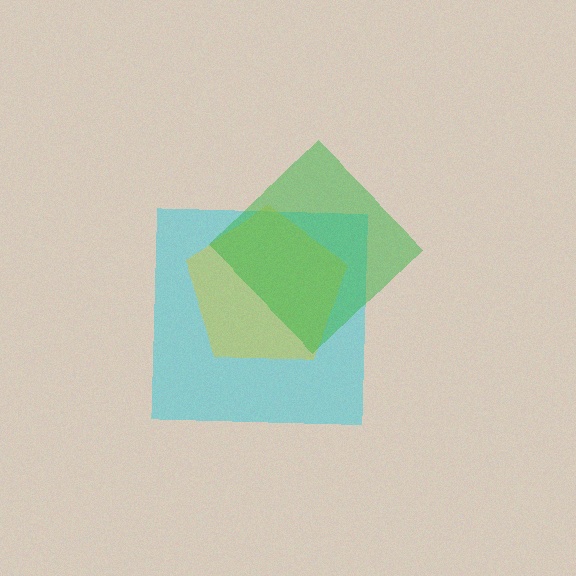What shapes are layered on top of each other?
The layered shapes are: a cyan square, a yellow pentagon, a green diamond.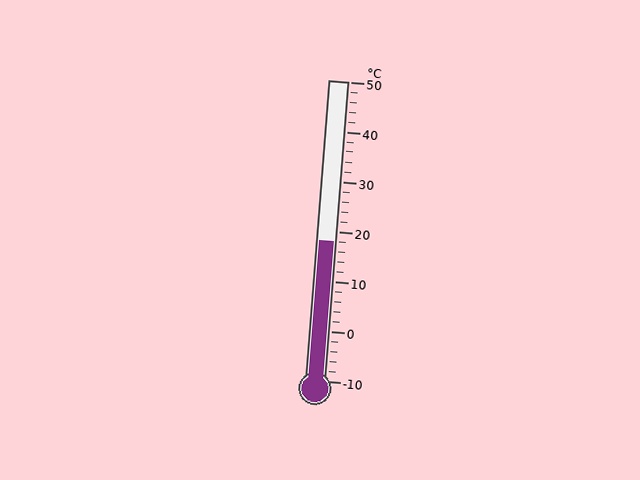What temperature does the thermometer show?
The thermometer shows approximately 18°C.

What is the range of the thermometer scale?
The thermometer scale ranges from -10°C to 50°C.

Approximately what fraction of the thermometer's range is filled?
The thermometer is filled to approximately 45% of its range.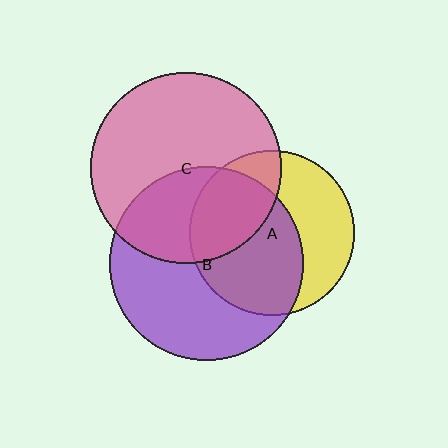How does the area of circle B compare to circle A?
Approximately 1.4 times.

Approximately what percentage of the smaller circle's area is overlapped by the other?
Approximately 30%.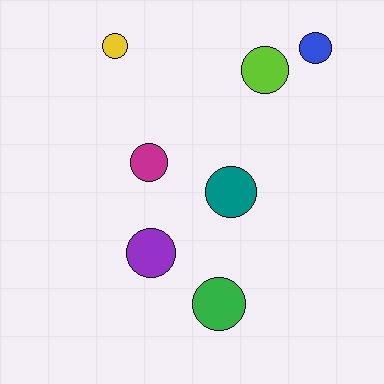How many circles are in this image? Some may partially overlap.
There are 7 circles.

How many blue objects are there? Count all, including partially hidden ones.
There is 1 blue object.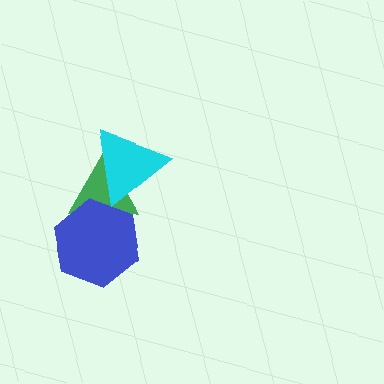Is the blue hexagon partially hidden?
No, no other shape covers it.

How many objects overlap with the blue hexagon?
1 object overlaps with the blue hexagon.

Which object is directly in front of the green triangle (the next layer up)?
The cyan triangle is directly in front of the green triangle.